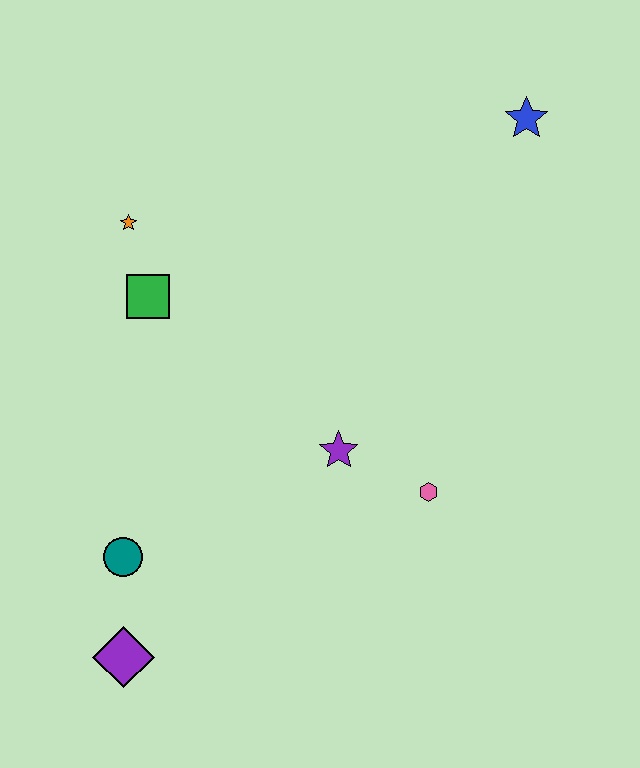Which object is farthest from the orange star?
The purple diamond is farthest from the orange star.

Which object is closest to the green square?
The orange star is closest to the green square.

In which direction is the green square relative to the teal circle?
The green square is above the teal circle.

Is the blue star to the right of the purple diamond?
Yes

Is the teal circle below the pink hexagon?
Yes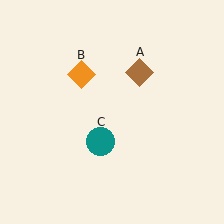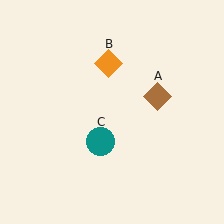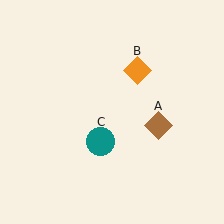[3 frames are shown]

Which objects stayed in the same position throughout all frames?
Teal circle (object C) remained stationary.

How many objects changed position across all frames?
2 objects changed position: brown diamond (object A), orange diamond (object B).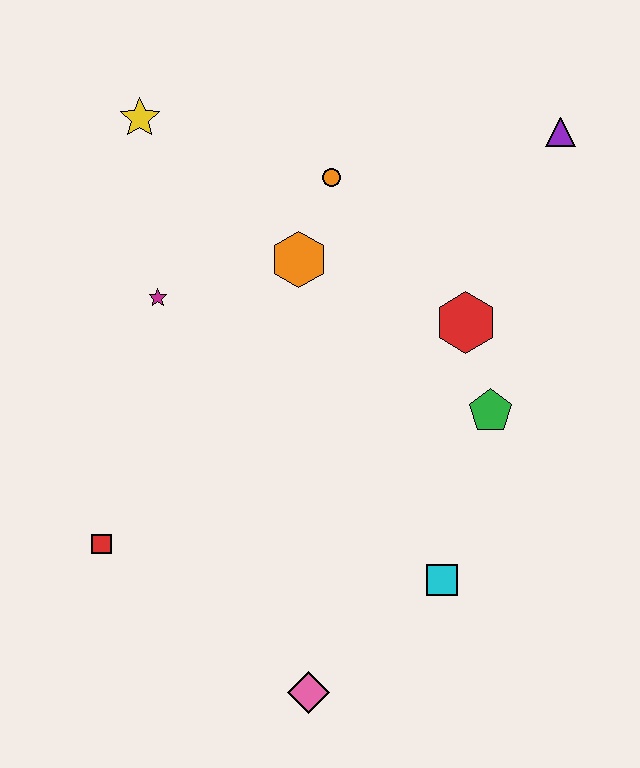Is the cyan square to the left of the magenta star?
No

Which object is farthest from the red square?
The purple triangle is farthest from the red square.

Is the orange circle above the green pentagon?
Yes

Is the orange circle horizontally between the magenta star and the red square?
No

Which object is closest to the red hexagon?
The green pentagon is closest to the red hexagon.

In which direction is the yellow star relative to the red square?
The yellow star is above the red square.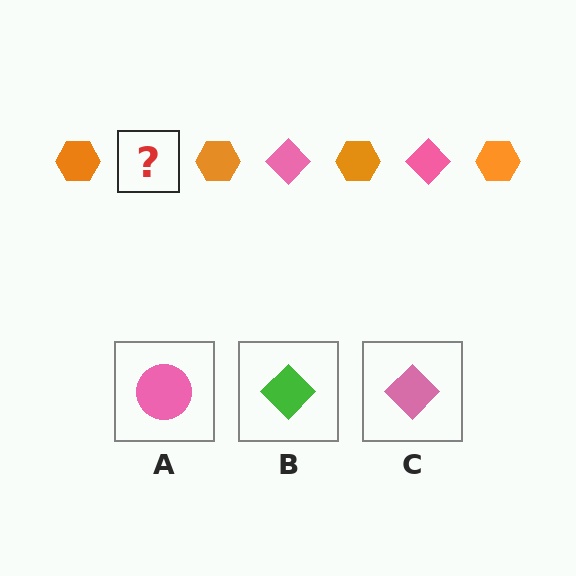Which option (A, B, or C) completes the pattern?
C.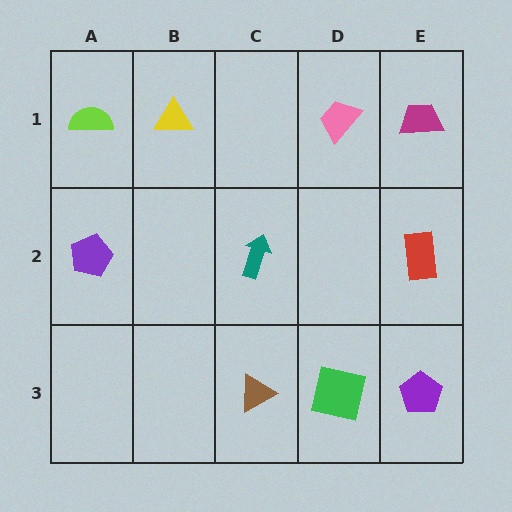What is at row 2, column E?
A red rectangle.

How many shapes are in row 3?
3 shapes.